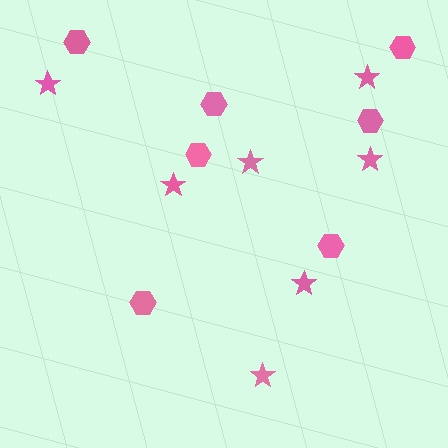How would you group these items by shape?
There are 2 groups: one group of stars (7) and one group of hexagons (7).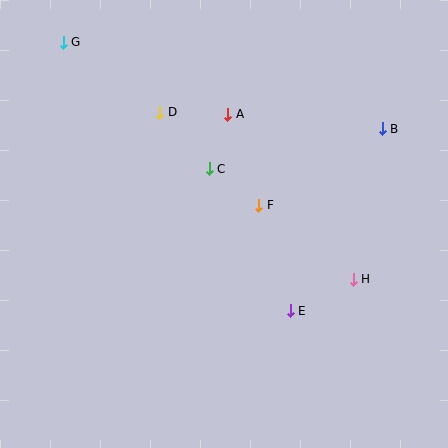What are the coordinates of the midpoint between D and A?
The midpoint between D and A is at (194, 113).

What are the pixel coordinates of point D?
Point D is at (160, 112).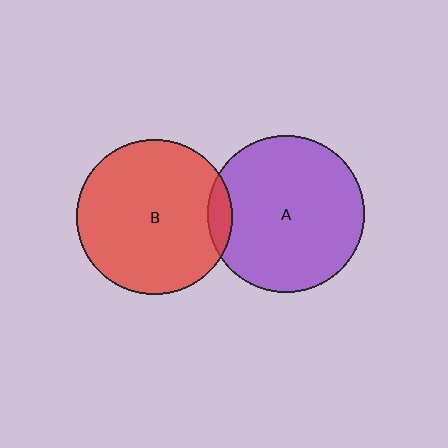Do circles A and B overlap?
Yes.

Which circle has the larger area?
Circle A (purple).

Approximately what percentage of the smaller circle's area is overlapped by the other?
Approximately 10%.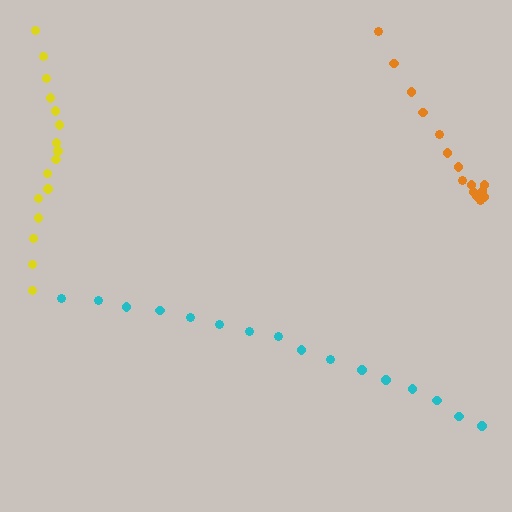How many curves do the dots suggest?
There are 3 distinct paths.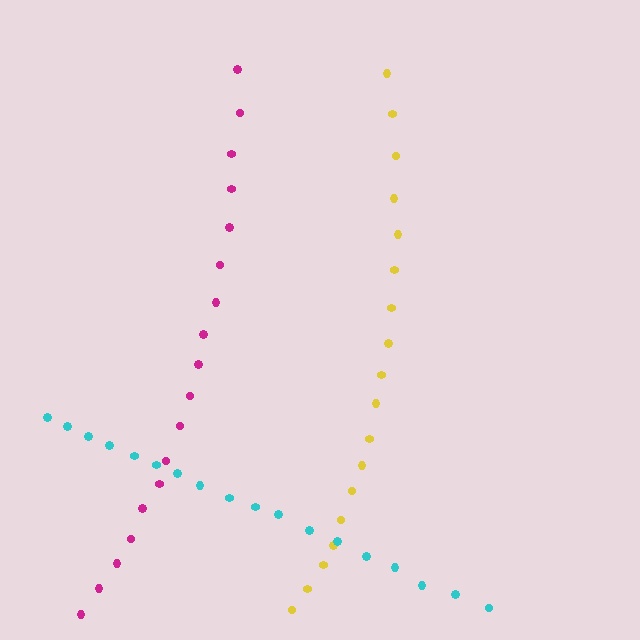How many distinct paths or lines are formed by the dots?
There are 3 distinct paths.